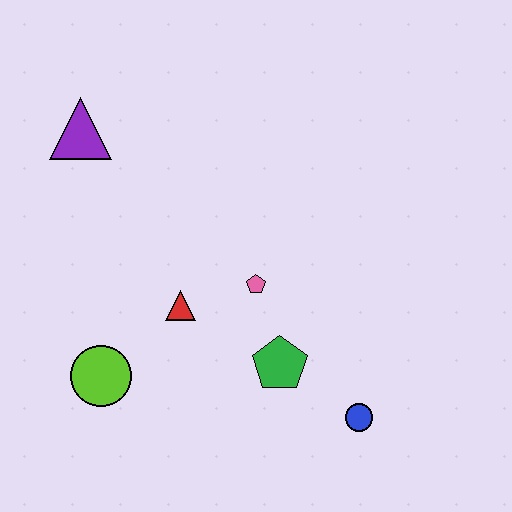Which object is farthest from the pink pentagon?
The purple triangle is farthest from the pink pentagon.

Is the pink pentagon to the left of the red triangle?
No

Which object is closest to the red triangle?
The pink pentagon is closest to the red triangle.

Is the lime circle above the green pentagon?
No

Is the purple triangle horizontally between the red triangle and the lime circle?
No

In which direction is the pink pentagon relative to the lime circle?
The pink pentagon is to the right of the lime circle.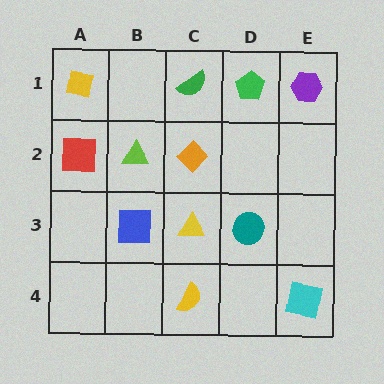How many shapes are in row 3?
3 shapes.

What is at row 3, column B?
A blue square.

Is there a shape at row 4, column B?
No, that cell is empty.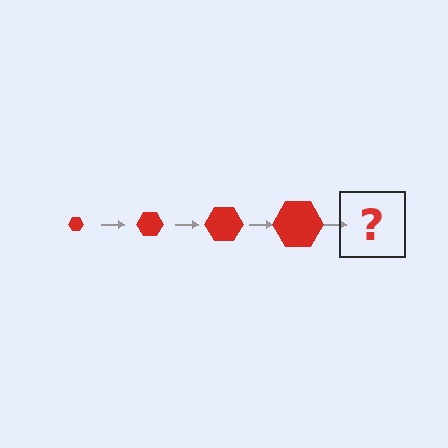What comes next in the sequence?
The next element should be a red hexagon, larger than the previous one.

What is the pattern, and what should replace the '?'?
The pattern is that the hexagon gets progressively larger each step. The '?' should be a red hexagon, larger than the previous one.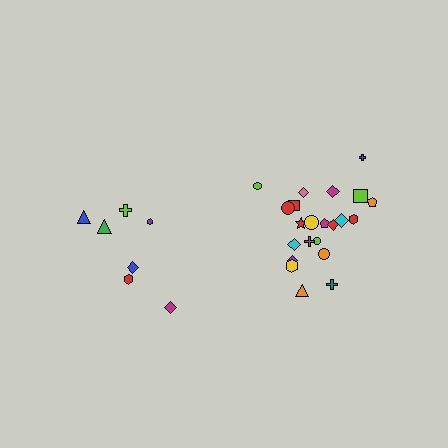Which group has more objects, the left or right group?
The right group.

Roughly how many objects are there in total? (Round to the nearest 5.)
Roughly 30 objects in total.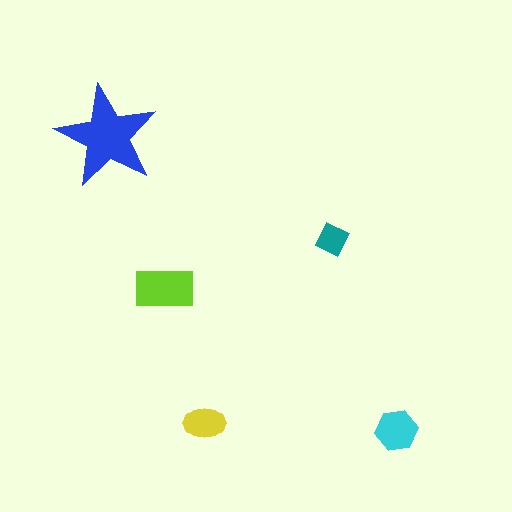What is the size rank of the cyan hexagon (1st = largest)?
3rd.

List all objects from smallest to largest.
The teal square, the yellow ellipse, the cyan hexagon, the lime rectangle, the blue star.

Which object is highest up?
The blue star is topmost.